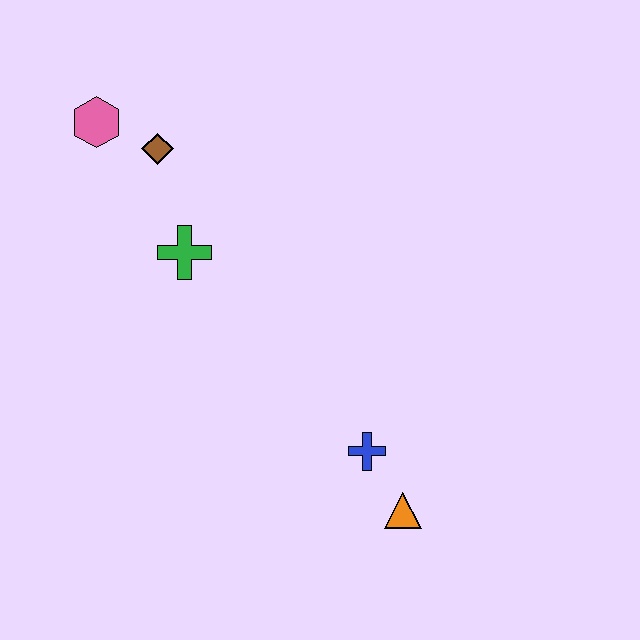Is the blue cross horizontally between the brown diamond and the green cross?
No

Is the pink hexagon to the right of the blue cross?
No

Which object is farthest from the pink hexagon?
The orange triangle is farthest from the pink hexagon.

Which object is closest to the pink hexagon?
The brown diamond is closest to the pink hexagon.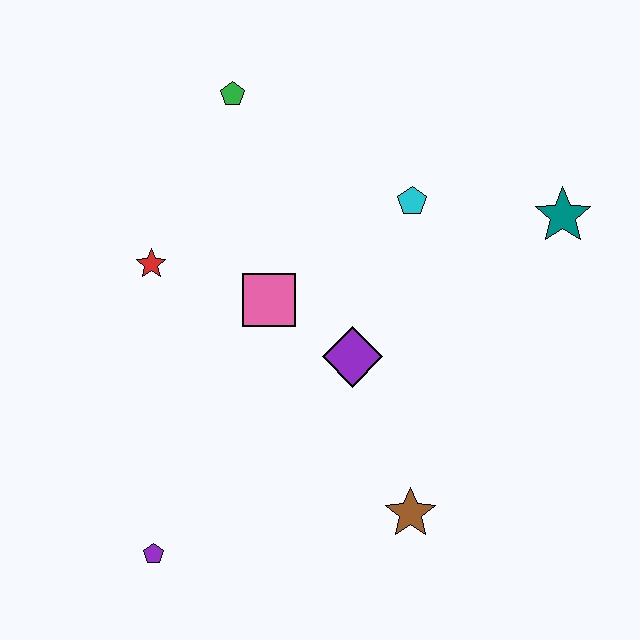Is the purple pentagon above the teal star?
No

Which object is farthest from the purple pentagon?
The teal star is farthest from the purple pentagon.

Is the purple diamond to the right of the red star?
Yes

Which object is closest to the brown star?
The purple diamond is closest to the brown star.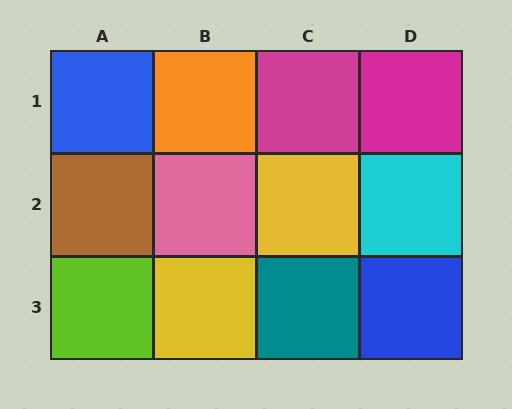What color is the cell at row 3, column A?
Lime.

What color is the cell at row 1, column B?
Orange.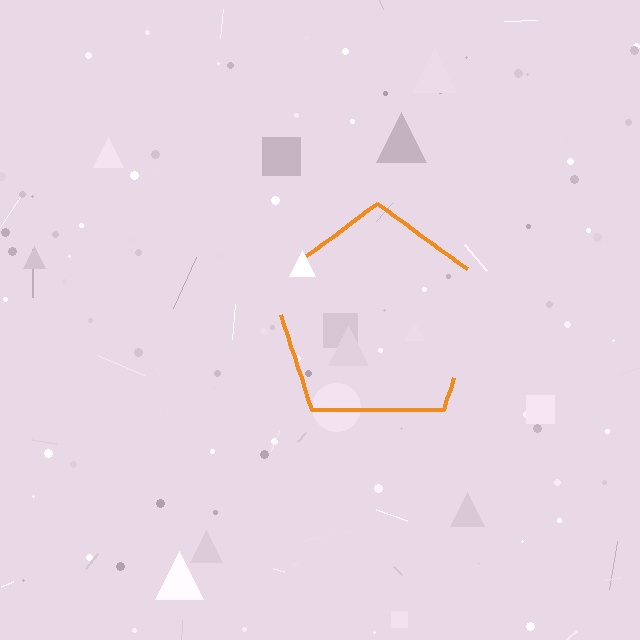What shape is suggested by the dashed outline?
The dashed outline suggests a pentagon.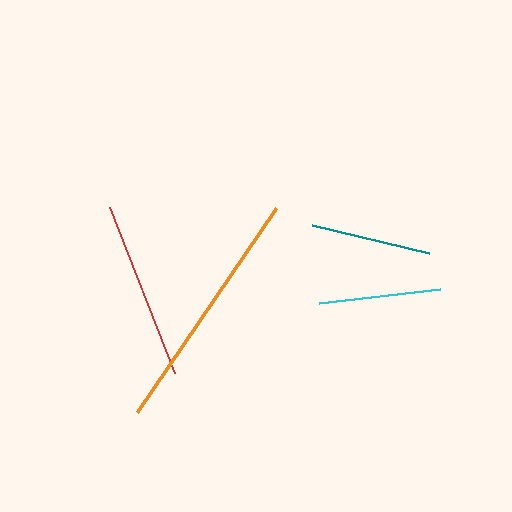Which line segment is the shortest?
The teal line is the shortest at approximately 120 pixels.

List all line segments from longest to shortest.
From longest to shortest: orange, red, cyan, teal.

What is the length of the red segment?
The red segment is approximately 179 pixels long.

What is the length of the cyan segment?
The cyan segment is approximately 121 pixels long.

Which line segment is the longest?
The orange line is the longest at approximately 247 pixels.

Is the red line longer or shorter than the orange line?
The orange line is longer than the red line.